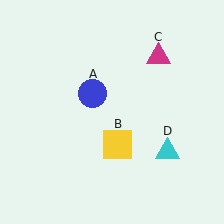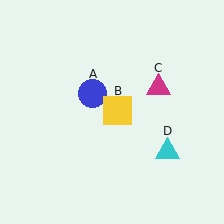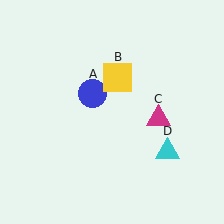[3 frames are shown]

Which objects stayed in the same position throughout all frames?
Blue circle (object A) and cyan triangle (object D) remained stationary.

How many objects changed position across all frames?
2 objects changed position: yellow square (object B), magenta triangle (object C).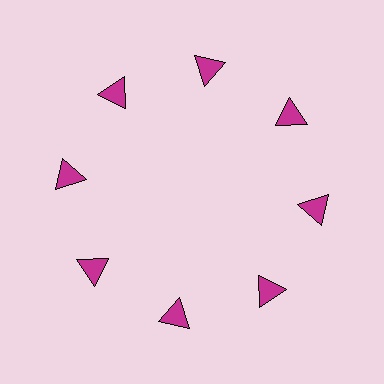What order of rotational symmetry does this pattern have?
This pattern has 8-fold rotational symmetry.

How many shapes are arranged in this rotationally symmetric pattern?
There are 8 shapes, arranged in 8 groups of 1.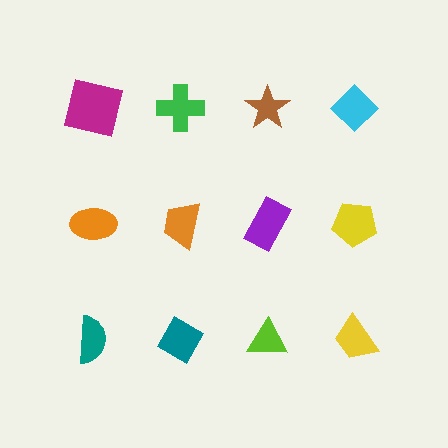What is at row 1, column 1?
A magenta square.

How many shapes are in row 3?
4 shapes.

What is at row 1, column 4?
A cyan diamond.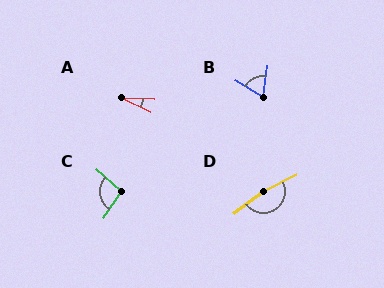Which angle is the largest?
D, at approximately 169 degrees.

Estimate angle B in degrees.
Approximately 68 degrees.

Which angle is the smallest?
A, at approximately 23 degrees.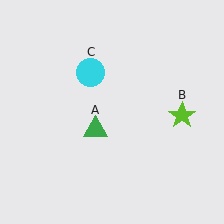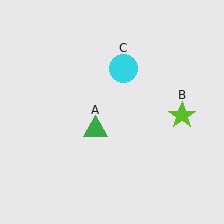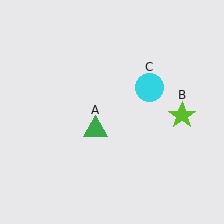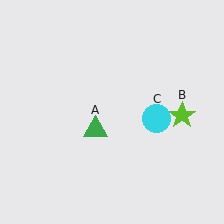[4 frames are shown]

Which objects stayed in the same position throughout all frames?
Green triangle (object A) and lime star (object B) remained stationary.